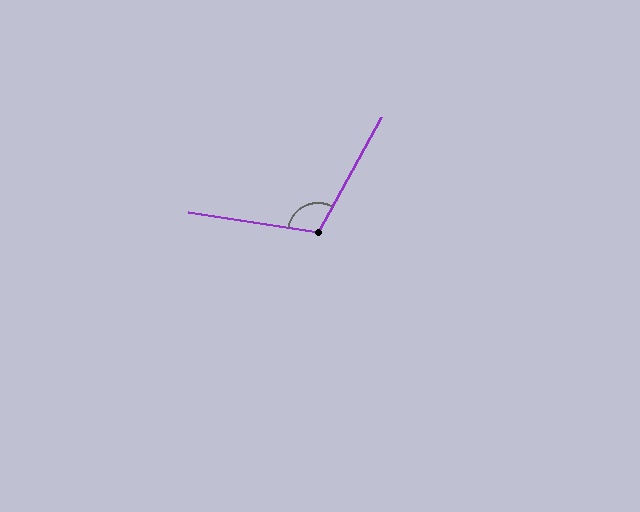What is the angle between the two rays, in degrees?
Approximately 110 degrees.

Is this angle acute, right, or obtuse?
It is obtuse.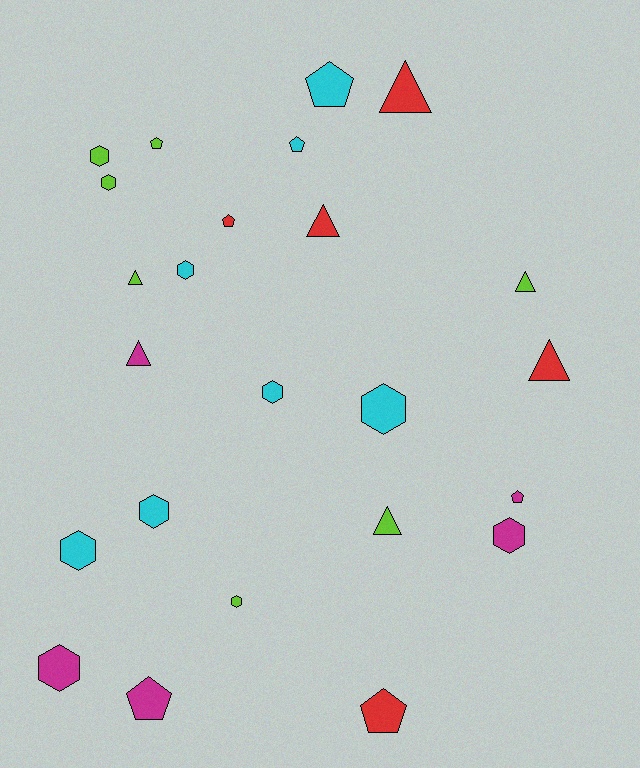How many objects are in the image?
There are 24 objects.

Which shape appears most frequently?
Hexagon, with 10 objects.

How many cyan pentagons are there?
There are 2 cyan pentagons.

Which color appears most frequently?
Lime, with 7 objects.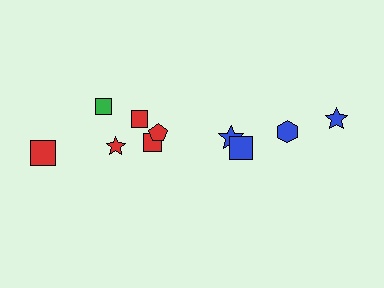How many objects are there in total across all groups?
There are 10 objects.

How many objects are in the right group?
There are 4 objects.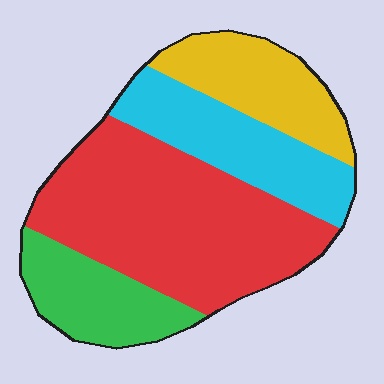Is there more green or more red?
Red.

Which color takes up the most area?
Red, at roughly 45%.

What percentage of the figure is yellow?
Yellow covers around 20% of the figure.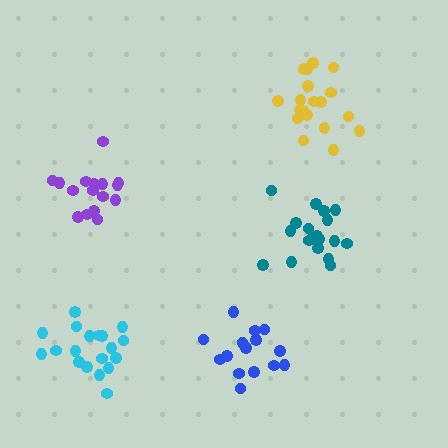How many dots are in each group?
Group 1: 19 dots, Group 2: 19 dots, Group 3: 16 dots, Group 4: 19 dots, Group 5: 16 dots (89 total).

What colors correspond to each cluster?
The clusters are colored: cyan, yellow, purple, teal, blue.